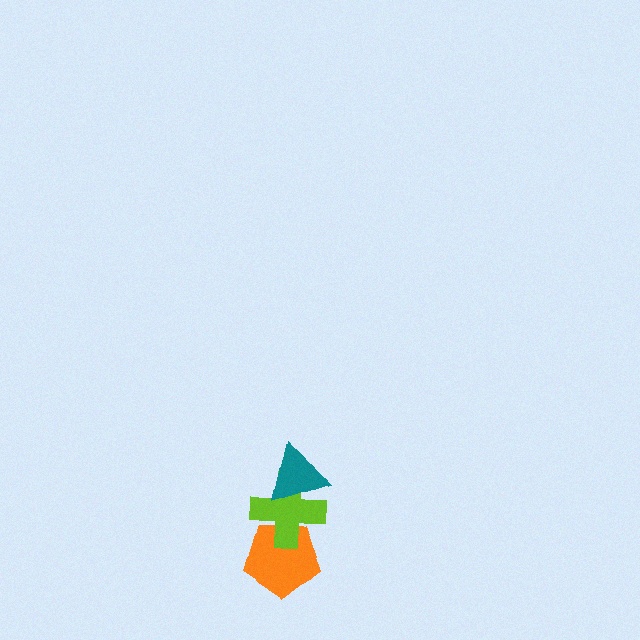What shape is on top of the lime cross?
The teal triangle is on top of the lime cross.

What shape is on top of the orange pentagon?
The lime cross is on top of the orange pentagon.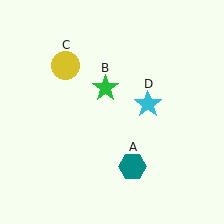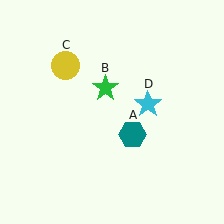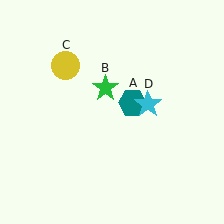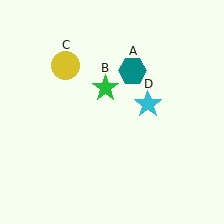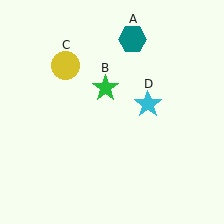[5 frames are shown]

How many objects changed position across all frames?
1 object changed position: teal hexagon (object A).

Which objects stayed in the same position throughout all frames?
Green star (object B) and yellow circle (object C) and cyan star (object D) remained stationary.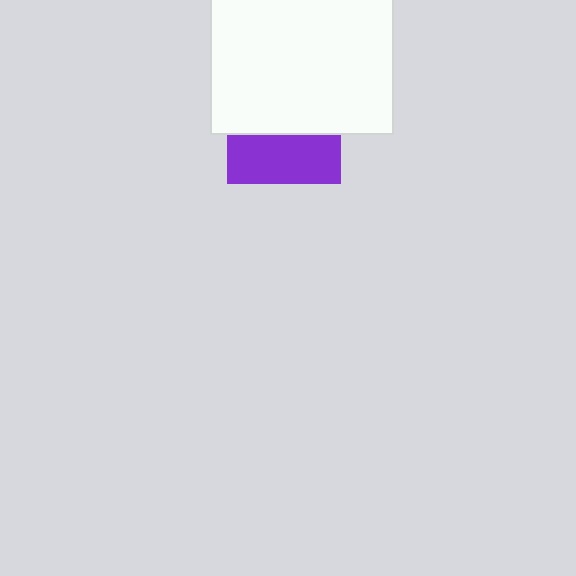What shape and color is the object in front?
The object in front is a white square.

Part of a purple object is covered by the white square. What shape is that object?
It is a square.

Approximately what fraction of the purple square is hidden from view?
Roughly 58% of the purple square is hidden behind the white square.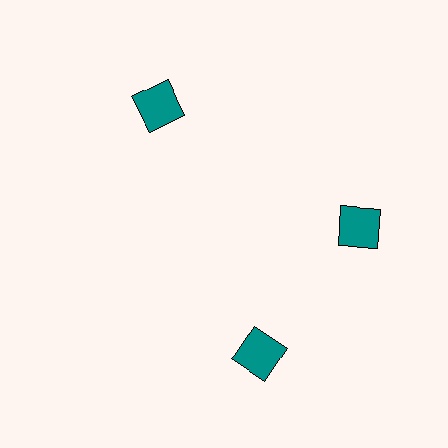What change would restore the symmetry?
The symmetry would be restored by rotating it back into even spacing with its neighbors so that all 3 squares sit at equal angles and equal distance from the center.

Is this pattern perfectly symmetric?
No. The 3 teal squares are arranged in a ring, but one element near the 7 o'clock position is rotated out of alignment along the ring, breaking the 3-fold rotational symmetry.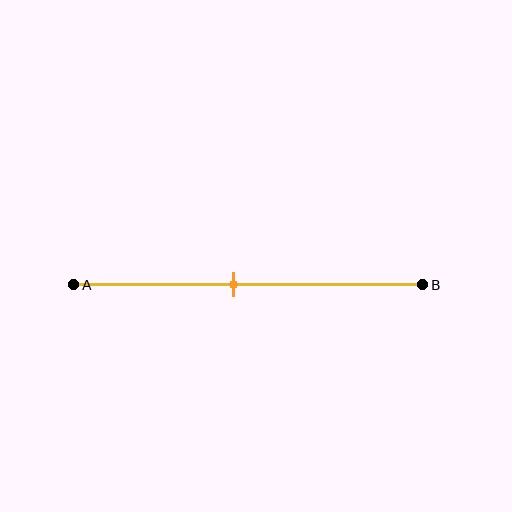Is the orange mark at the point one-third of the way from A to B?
No, the mark is at about 45% from A, not at the 33% one-third point.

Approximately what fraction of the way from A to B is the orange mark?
The orange mark is approximately 45% of the way from A to B.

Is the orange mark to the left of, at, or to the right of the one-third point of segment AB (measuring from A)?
The orange mark is to the right of the one-third point of segment AB.